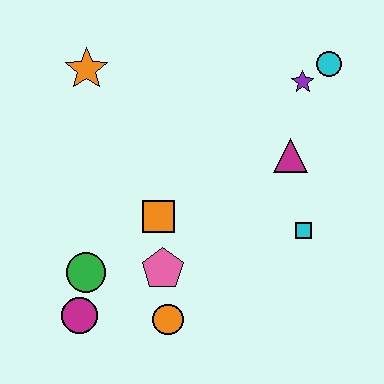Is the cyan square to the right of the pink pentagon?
Yes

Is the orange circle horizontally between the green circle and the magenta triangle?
Yes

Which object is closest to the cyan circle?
The purple star is closest to the cyan circle.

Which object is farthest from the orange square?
The cyan circle is farthest from the orange square.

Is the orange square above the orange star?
No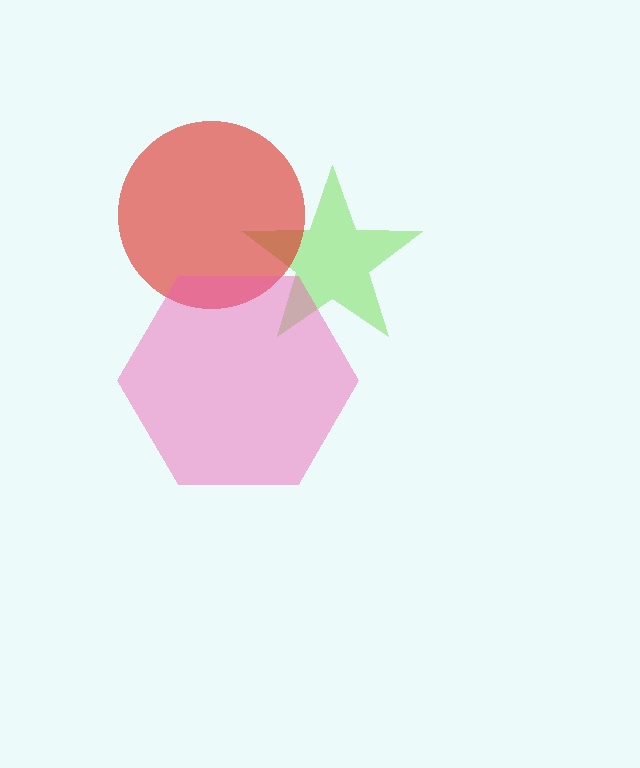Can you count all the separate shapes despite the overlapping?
Yes, there are 3 separate shapes.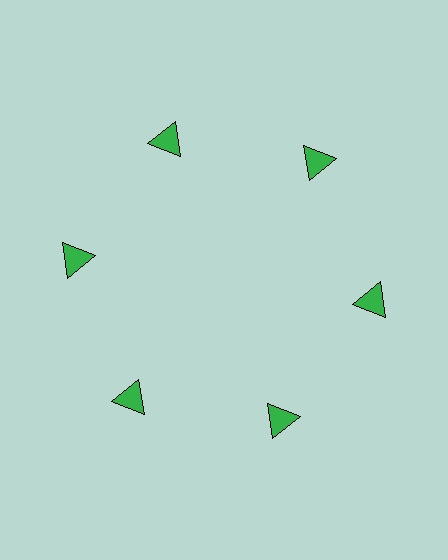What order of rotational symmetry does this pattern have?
This pattern has 6-fold rotational symmetry.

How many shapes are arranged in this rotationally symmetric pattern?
There are 6 shapes, arranged in 6 groups of 1.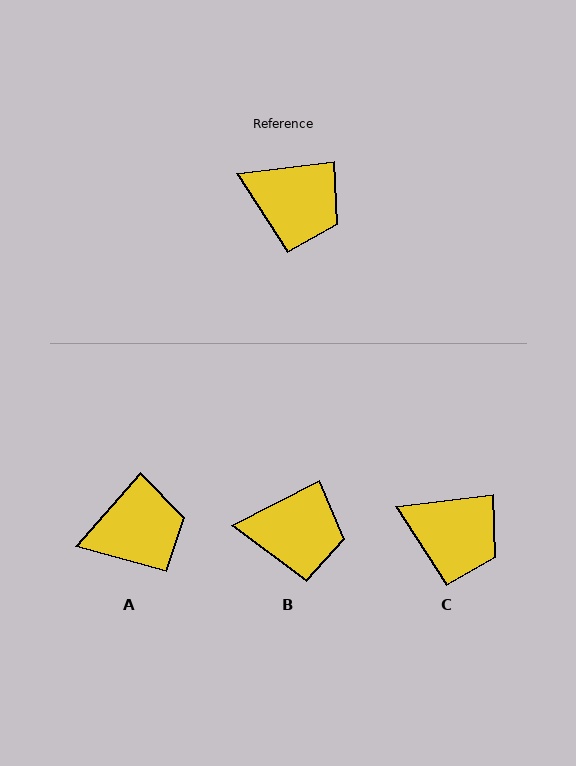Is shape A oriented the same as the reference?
No, it is off by about 42 degrees.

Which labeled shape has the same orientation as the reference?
C.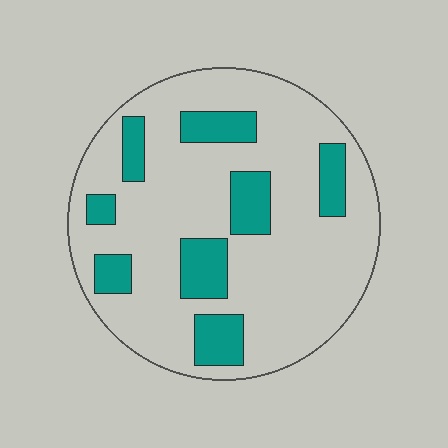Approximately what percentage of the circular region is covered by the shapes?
Approximately 20%.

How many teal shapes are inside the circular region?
8.